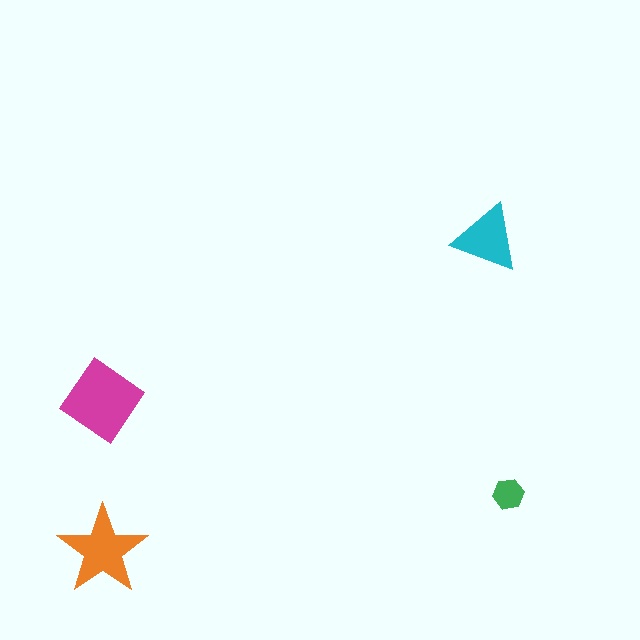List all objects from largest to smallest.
The magenta diamond, the orange star, the cyan triangle, the green hexagon.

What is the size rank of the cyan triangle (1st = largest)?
3rd.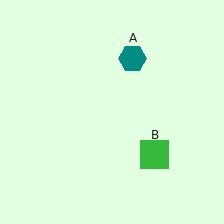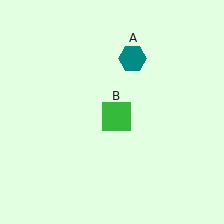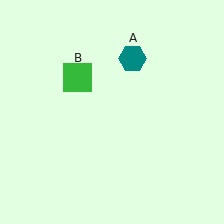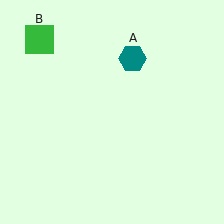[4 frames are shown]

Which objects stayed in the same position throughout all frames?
Teal hexagon (object A) remained stationary.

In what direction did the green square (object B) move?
The green square (object B) moved up and to the left.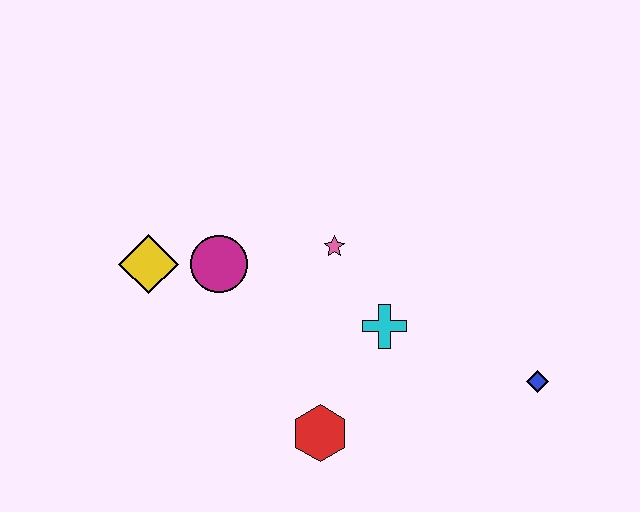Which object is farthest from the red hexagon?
The yellow diamond is farthest from the red hexagon.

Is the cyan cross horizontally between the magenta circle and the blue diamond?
Yes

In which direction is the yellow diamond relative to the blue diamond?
The yellow diamond is to the left of the blue diamond.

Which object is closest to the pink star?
The cyan cross is closest to the pink star.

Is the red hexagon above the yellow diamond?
No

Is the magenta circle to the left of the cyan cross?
Yes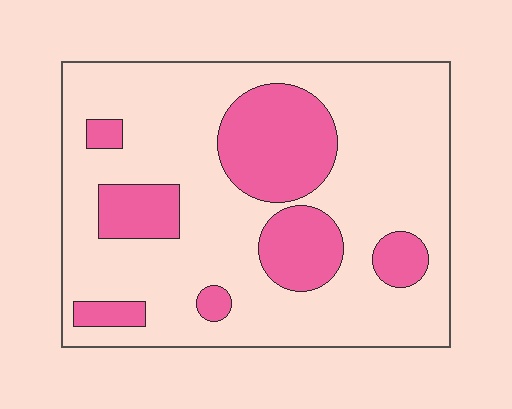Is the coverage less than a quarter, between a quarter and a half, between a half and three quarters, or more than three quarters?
Between a quarter and a half.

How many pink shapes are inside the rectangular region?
7.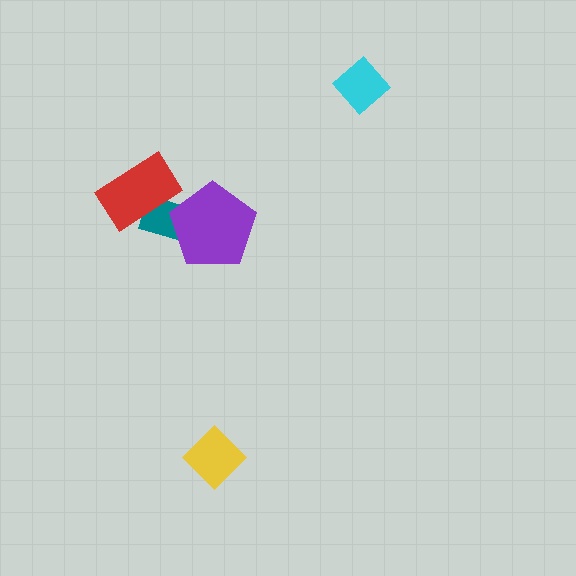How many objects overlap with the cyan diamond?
0 objects overlap with the cyan diamond.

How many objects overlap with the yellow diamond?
0 objects overlap with the yellow diamond.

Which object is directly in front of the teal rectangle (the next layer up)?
The red rectangle is directly in front of the teal rectangle.